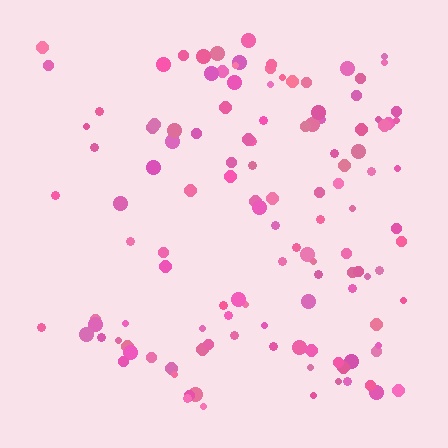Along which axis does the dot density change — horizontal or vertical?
Horizontal.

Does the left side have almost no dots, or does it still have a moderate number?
Still a moderate number, just noticeably fewer than the right.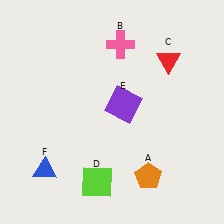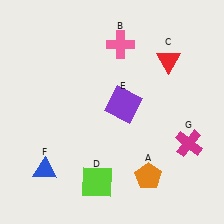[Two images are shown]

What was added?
A magenta cross (G) was added in Image 2.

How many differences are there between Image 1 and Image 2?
There is 1 difference between the two images.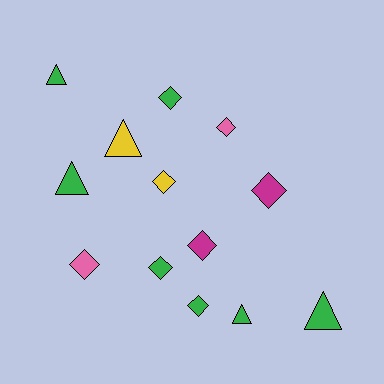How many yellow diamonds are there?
There is 1 yellow diamond.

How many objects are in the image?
There are 13 objects.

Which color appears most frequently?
Green, with 7 objects.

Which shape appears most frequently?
Diamond, with 8 objects.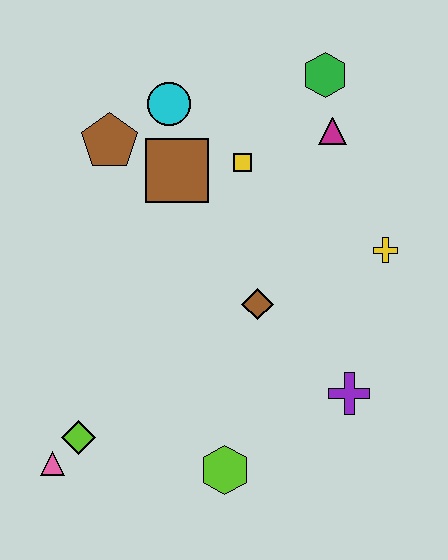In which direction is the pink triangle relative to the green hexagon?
The pink triangle is below the green hexagon.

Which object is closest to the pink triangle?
The lime diamond is closest to the pink triangle.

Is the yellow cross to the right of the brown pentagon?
Yes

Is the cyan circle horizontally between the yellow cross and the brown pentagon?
Yes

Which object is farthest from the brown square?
The pink triangle is farthest from the brown square.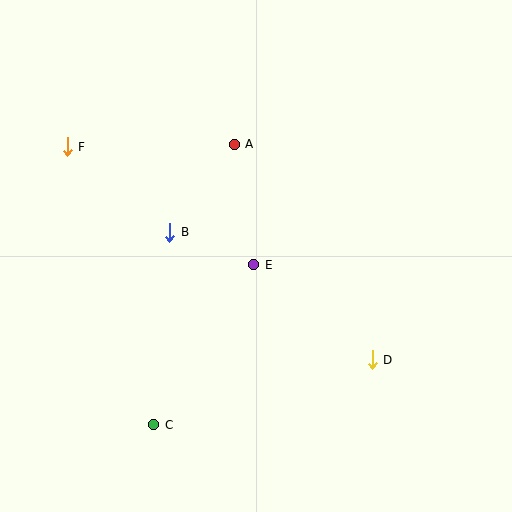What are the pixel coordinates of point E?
Point E is at (254, 265).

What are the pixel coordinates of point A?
Point A is at (234, 144).